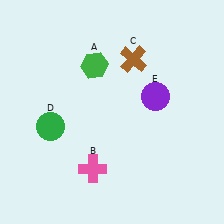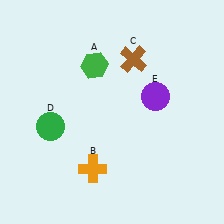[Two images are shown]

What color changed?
The cross (B) changed from pink in Image 1 to orange in Image 2.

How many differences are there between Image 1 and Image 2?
There is 1 difference between the two images.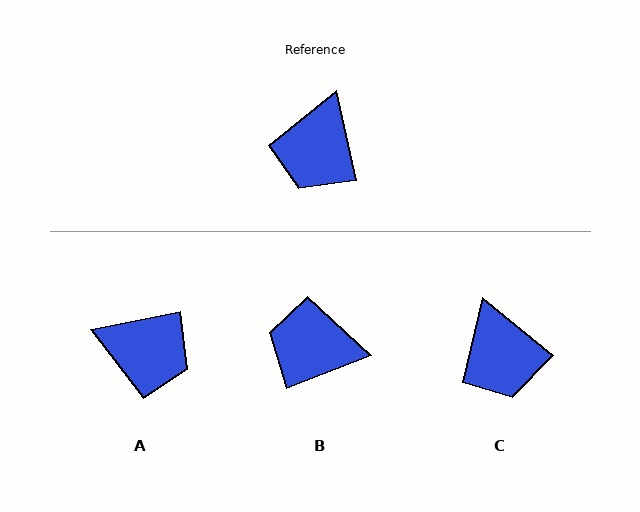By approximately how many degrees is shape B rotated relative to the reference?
Approximately 81 degrees clockwise.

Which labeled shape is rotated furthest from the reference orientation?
A, about 89 degrees away.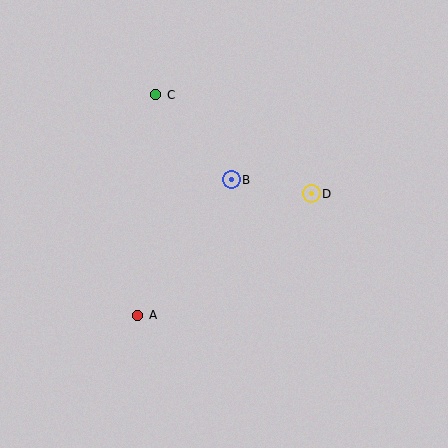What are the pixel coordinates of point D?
Point D is at (311, 194).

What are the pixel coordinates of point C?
Point C is at (156, 95).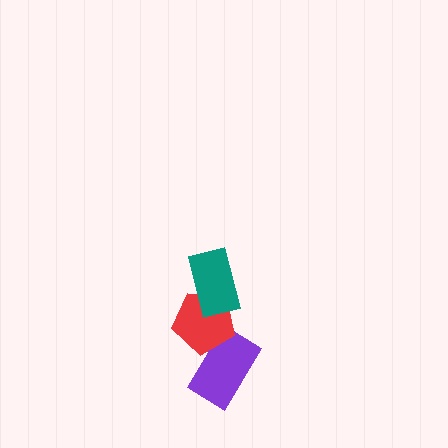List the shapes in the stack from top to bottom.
From top to bottom: the teal rectangle, the red pentagon, the purple rectangle.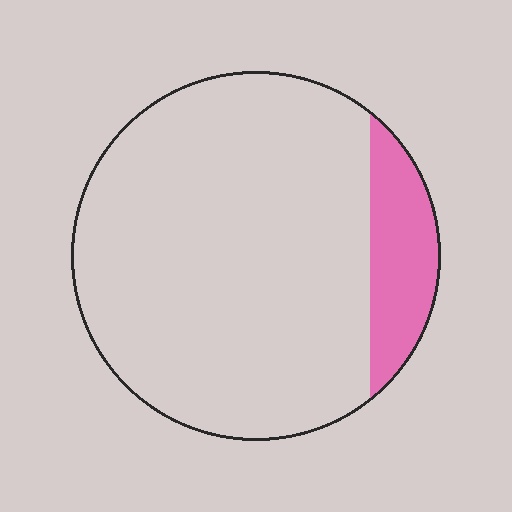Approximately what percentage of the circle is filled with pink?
Approximately 15%.